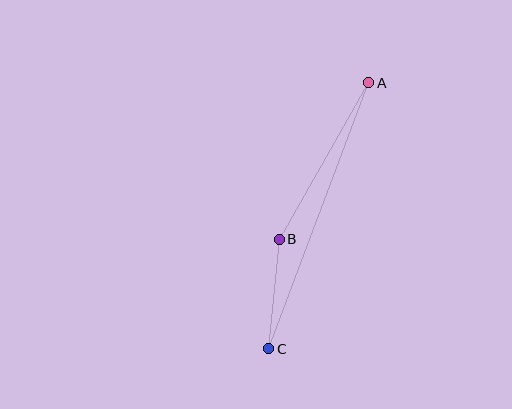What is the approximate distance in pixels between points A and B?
The distance between A and B is approximately 180 pixels.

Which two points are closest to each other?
Points B and C are closest to each other.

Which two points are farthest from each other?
Points A and C are farthest from each other.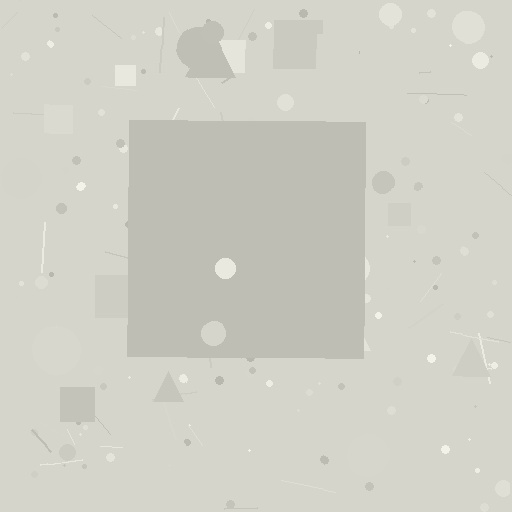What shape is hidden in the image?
A square is hidden in the image.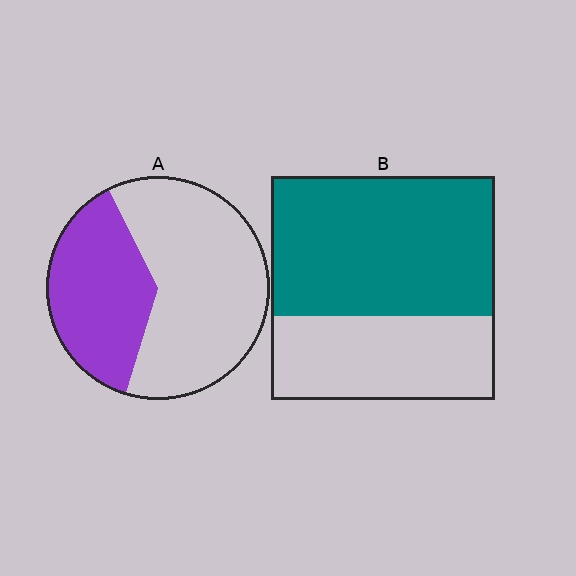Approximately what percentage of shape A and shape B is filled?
A is approximately 40% and B is approximately 60%.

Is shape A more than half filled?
No.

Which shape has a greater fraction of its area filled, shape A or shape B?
Shape B.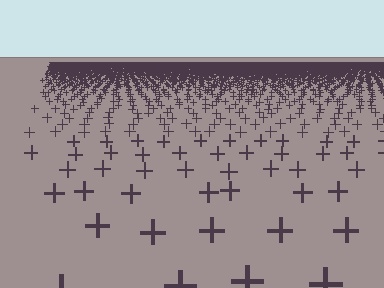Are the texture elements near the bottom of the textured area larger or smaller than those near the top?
Larger. Near the bottom, elements are closer to the viewer and appear at a bigger on-screen size.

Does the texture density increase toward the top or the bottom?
Density increases toward the top.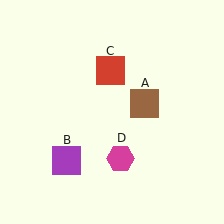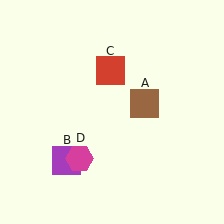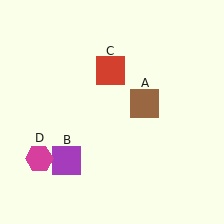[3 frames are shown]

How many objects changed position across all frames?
1 object changed position: magenta hexagon (object D).